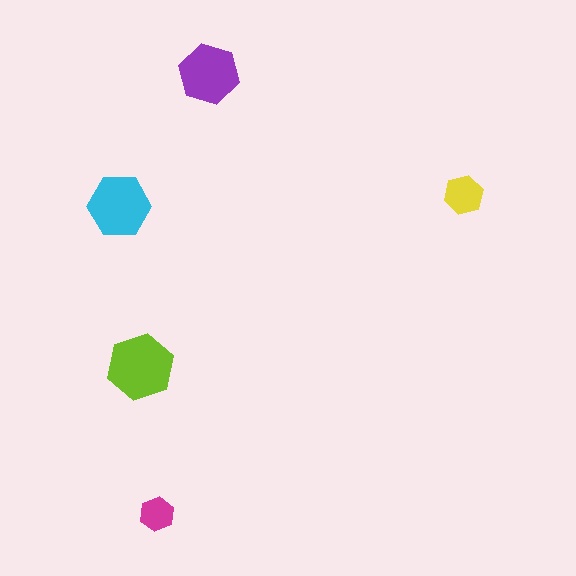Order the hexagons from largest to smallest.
the lime one, the cyan one, the purple one, the yellow one, the magenta one.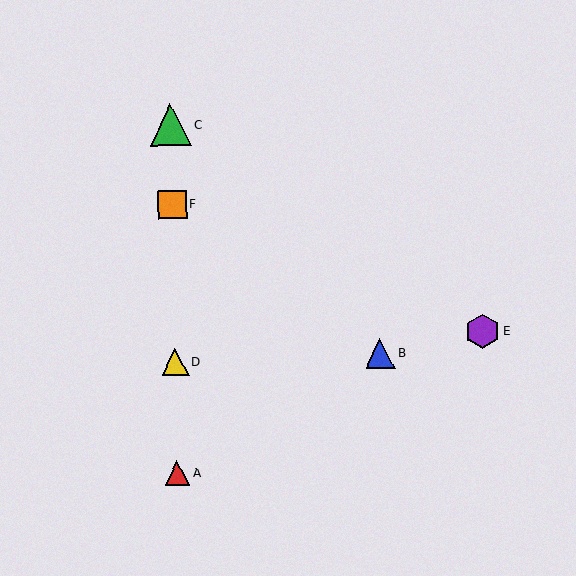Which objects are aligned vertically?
Objects A, C, D, F are aligned vertically.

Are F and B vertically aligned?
No, F is at x≈172 and B is at x≈380.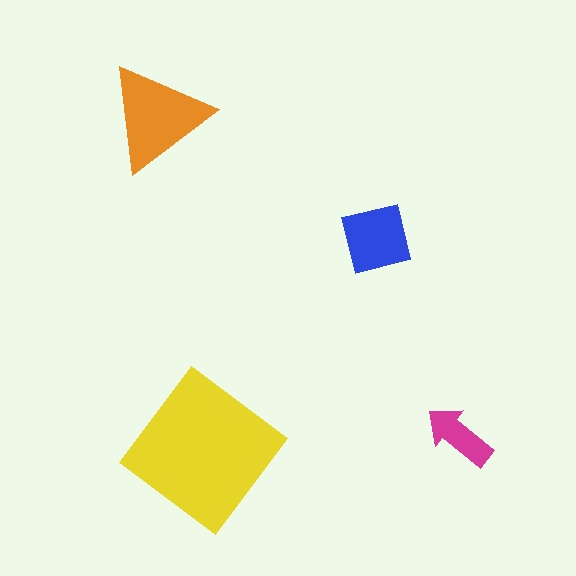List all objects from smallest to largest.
The magenta arrow, the blue square, the orange triangle, the yellow diamond.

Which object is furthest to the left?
The orange triangle is leftmost.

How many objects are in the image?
There are 4 objects in the image.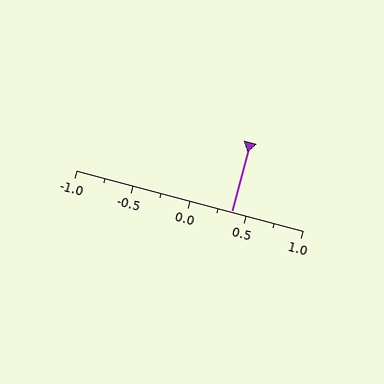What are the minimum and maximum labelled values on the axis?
The axis runs from -1.0 to 1.0.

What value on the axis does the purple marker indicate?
The marker indicates approximately 0.38.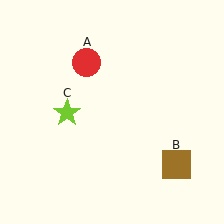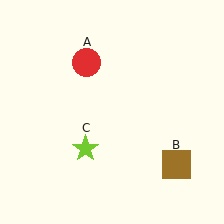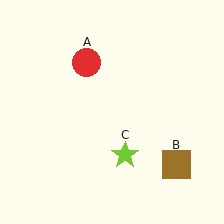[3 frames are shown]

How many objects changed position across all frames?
1 object changed position: lime star (object C).